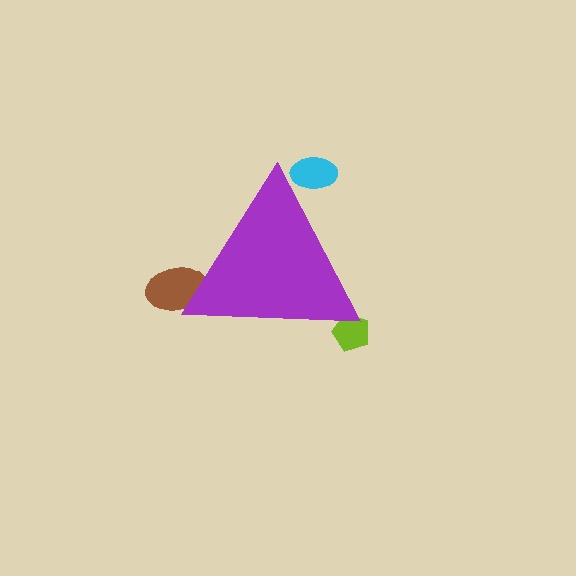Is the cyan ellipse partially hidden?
Yes, the cyan ellipse is partially hidden behind the purple triangle.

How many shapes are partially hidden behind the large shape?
3 shapes are partially hidden.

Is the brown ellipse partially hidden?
Yes, the brown ellipse is partially hidden behind the purple triangle.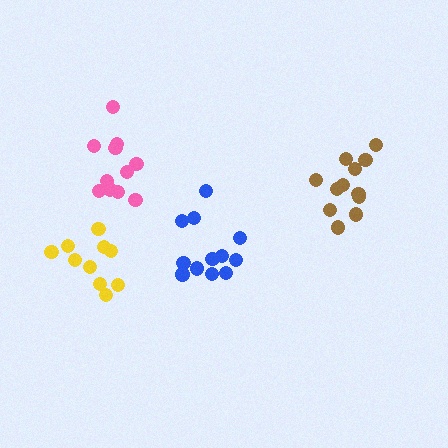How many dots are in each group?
Group 1: 12 dots, Group 2: 10 dots, Group 3: 12 dots, Group 4: 11 dots (45 total).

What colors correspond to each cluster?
The clusters are colored: brown, yellow, blue, pink.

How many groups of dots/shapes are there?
There are 4 groups.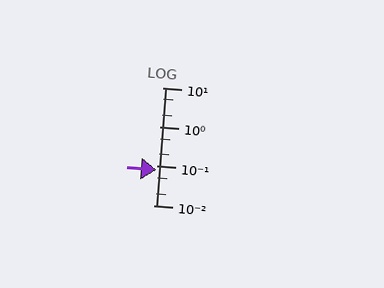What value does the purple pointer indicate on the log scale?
The pointer indicates approximately 0.08.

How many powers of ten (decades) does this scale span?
The scale spans 3 decades, from 0.01 to 10.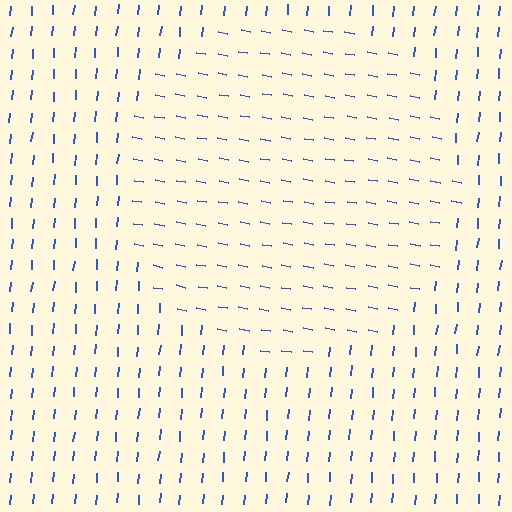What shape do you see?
I see a circle.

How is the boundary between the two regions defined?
The boundary is defined purely by a change in line orientation (approximately 84 degrees difference). All lines are the same color and thickness.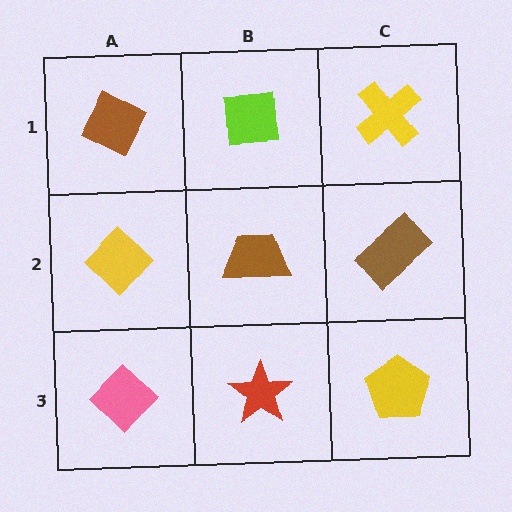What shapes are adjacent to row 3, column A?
A yellow diamond (row 2, column A), a red star (row 3, column B).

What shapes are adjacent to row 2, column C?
A yellow cross (row 1, column C), a yellow pentagon (row 3, column C), a brown trapezoid (row 2, column B).